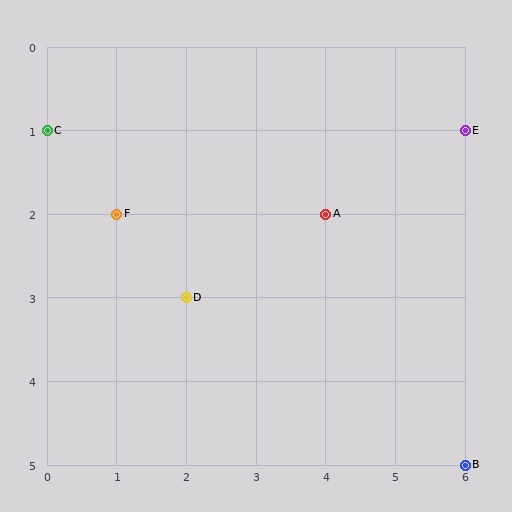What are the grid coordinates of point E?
Point E is at grid coordinates (6, 1).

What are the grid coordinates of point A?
Point A is at grid coordinates (4, 2).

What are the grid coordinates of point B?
Point B is at grid coordinates (6, 5).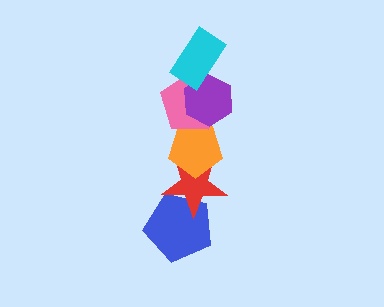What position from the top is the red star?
The red star is 5th from the top.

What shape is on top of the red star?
The orange pentagon is on top of the red star.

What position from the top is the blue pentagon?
The blue pentagon is 6th from the top.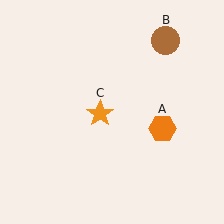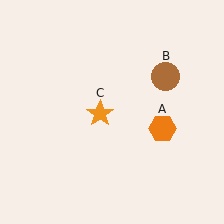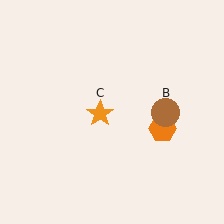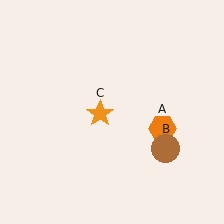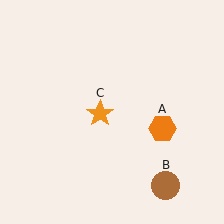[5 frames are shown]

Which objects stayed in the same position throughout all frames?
Orange hexagon (object A) and orange star (object C) remained stationary.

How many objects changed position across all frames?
1 object changed position: brown circle (object B).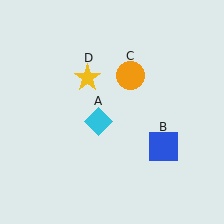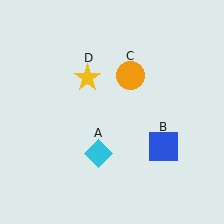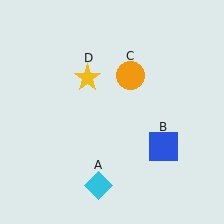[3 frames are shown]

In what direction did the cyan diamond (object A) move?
The cyan diamond (object A) moved down.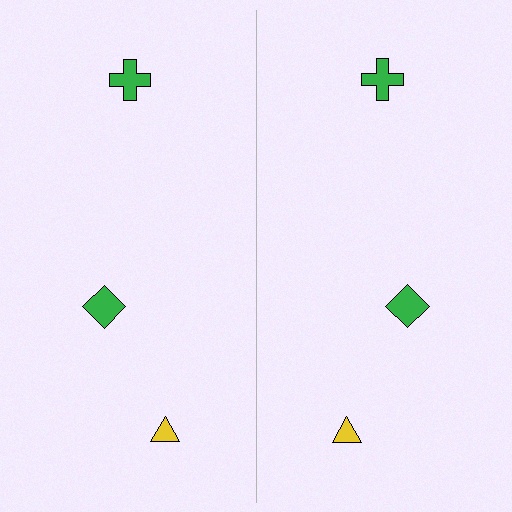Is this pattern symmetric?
Yes, this pattern has bilateral (reflection) symmetry.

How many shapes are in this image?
There are 6 shapes in this image.